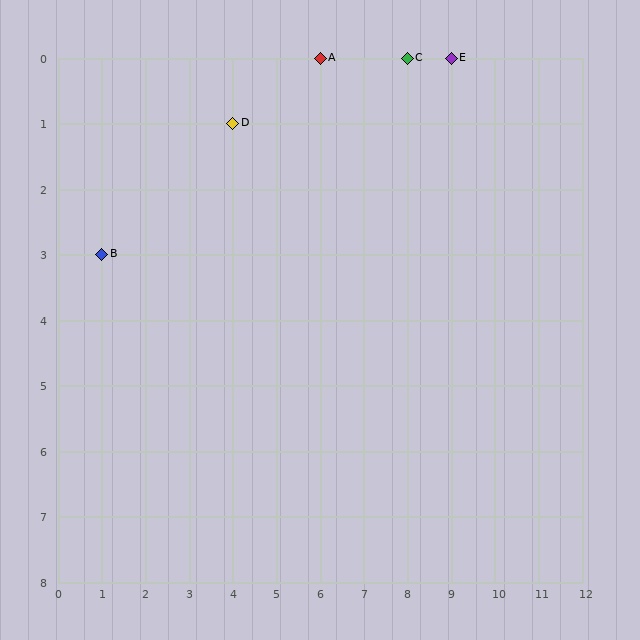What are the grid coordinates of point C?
Point C is at grid coordinates (8, 0).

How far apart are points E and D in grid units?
Points E and D are 5 columns and 1 row apart (about 5.1 grid units diagonally).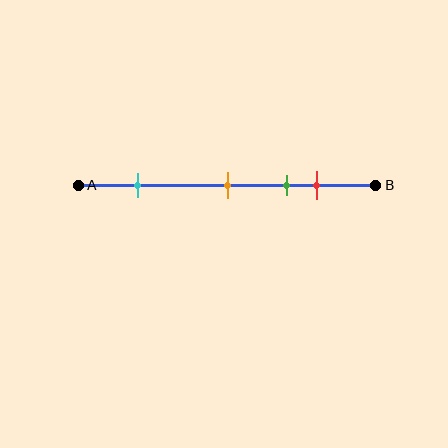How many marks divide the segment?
There are 4 marks dividing the segment.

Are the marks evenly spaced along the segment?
No, the marks are not evenly spaced.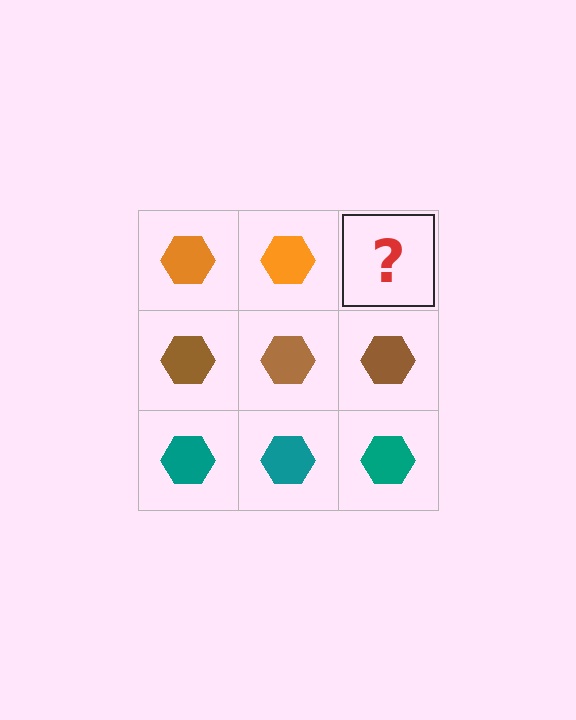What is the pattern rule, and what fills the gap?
The rule is that each row has a consistent color. The gap should be filled with an orange hexagon.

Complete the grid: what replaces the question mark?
The question mark should be replaced with an orange hexagon.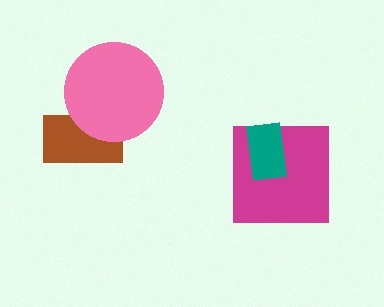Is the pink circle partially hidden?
No, no other shape covers it.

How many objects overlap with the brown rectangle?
1 object overlaps with the brown rectangle.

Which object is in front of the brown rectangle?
The pink circle is in front of the brown rectangle.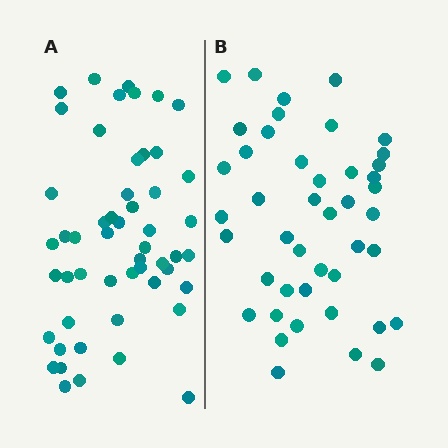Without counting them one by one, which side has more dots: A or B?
Region A (the left region) has more dots.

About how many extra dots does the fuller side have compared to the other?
Region A has roughly 8 or so more dots than region B.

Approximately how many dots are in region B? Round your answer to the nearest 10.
About 40 dots. (The exact count is 44, which rounds to 40.)